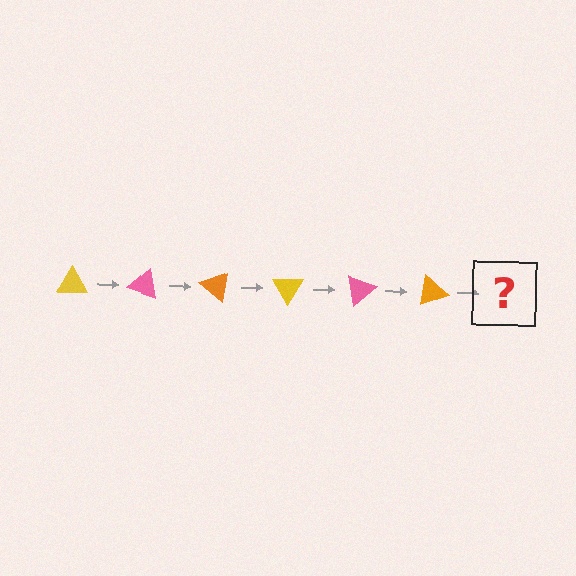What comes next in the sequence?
The next element should be a yellow triangle, rotated 120 degrees from the start.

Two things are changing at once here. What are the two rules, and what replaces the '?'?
The two rules are that it rotates 20 degrees each step and the color cycles through yellow, pink, and orange. The '?' should be a yellow triangle, rotated 120 degrees from the start.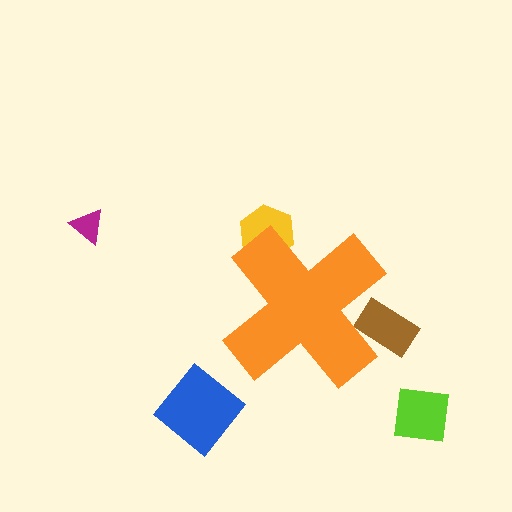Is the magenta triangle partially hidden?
No, the magenta triangle is fully visible.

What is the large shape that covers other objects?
An orange cross.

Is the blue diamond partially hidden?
No, the blue diamond is fully visible.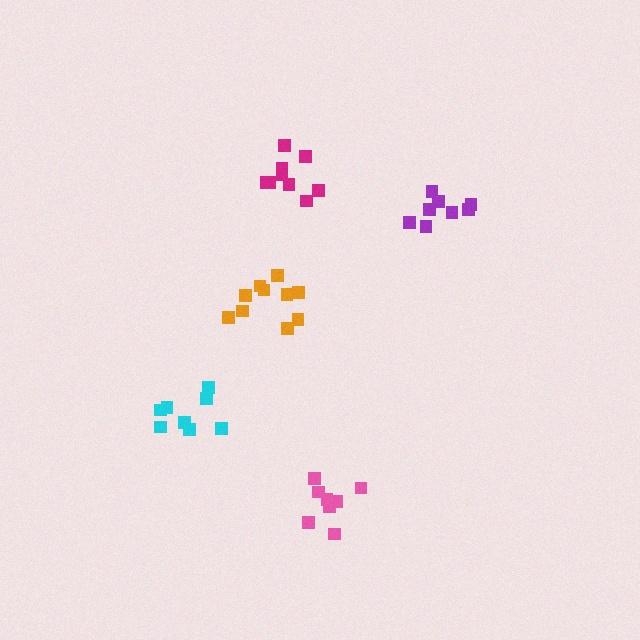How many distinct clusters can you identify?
There are 5 distinct clusters.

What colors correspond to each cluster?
The clusters are colored: magenta, orange, pink, cyan, purple.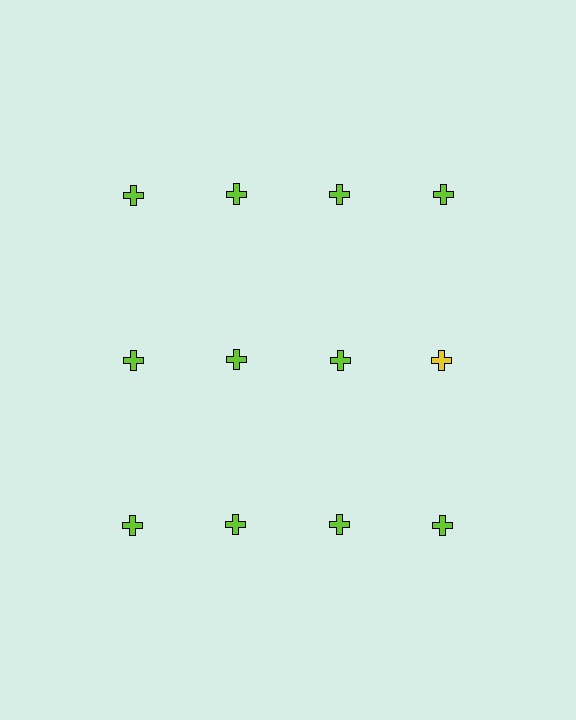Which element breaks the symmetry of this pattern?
The yellow cross in the second row, second from right column breaks the symmetry. All other shapes are lime crosses.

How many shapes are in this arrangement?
There are 12 shapes arranged in a grid pattern.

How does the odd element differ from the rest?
It has a different color: yellow instead of lime.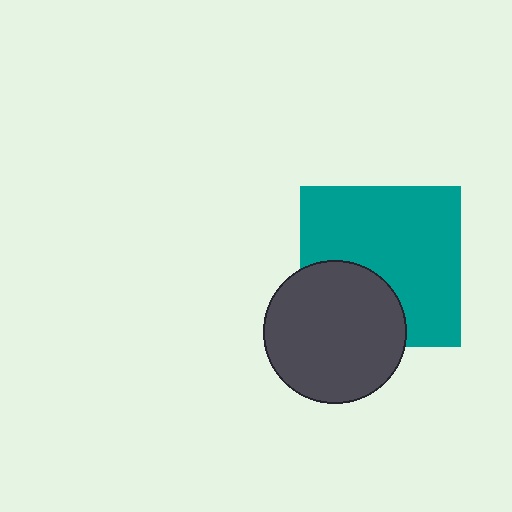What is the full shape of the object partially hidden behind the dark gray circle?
The partially hidden object is a teal square.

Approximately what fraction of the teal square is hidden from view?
Roughly 31% of the teal square is hidden behind the dark gray circle.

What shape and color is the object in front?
The object in front is a dark gray circle.